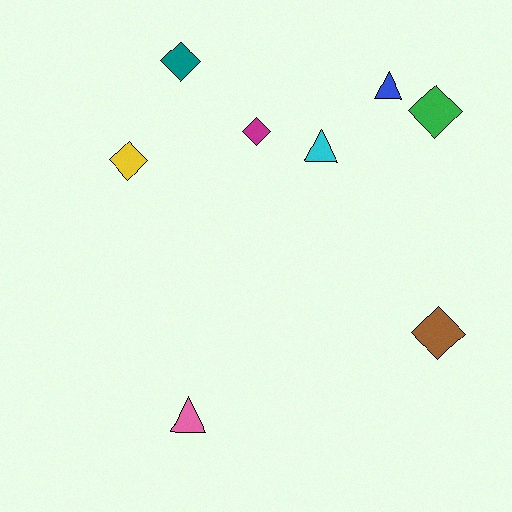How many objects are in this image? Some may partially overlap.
There are 8 objects.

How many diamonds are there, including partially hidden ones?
There are 5 diamonds.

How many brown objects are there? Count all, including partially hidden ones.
There is 1 brown object.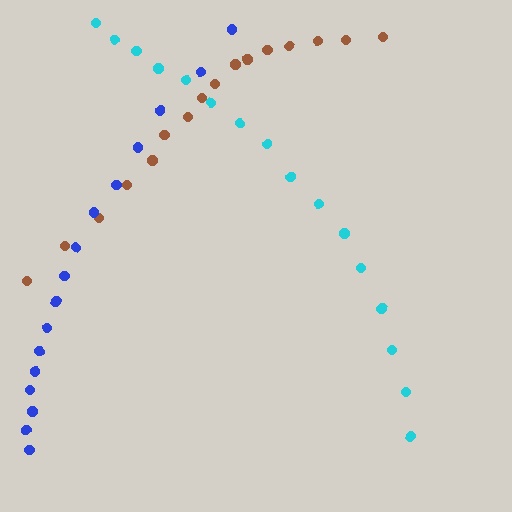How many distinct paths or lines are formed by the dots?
There are 3 distinct paths.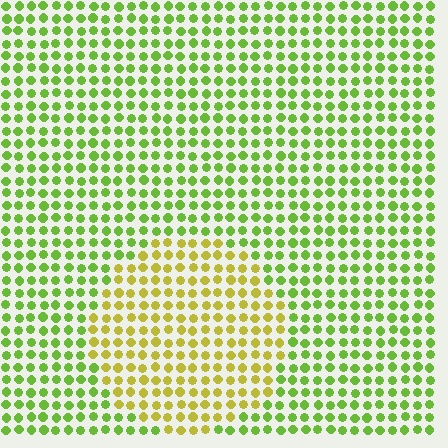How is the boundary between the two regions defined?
The boundary is defined purely by a slight shift in hue (about 38 degrees). Spacing, size, and orientation are identical on both sides.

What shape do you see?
I see a circle.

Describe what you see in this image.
The image is filled with small lime elements in a uniform arrangement. A circle-shaped region is visible where the elements are tinted to a slightly different hue, forming a subtle color boundary.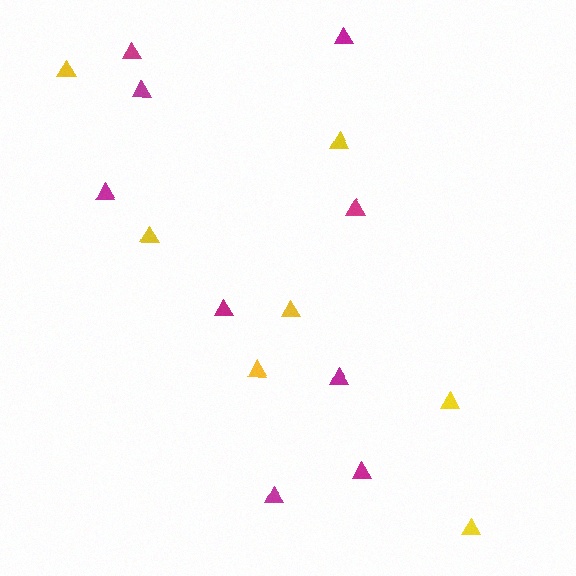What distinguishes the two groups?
There are 2 groups: one group of magenta triangles (9) and one group of yellow triangles (7).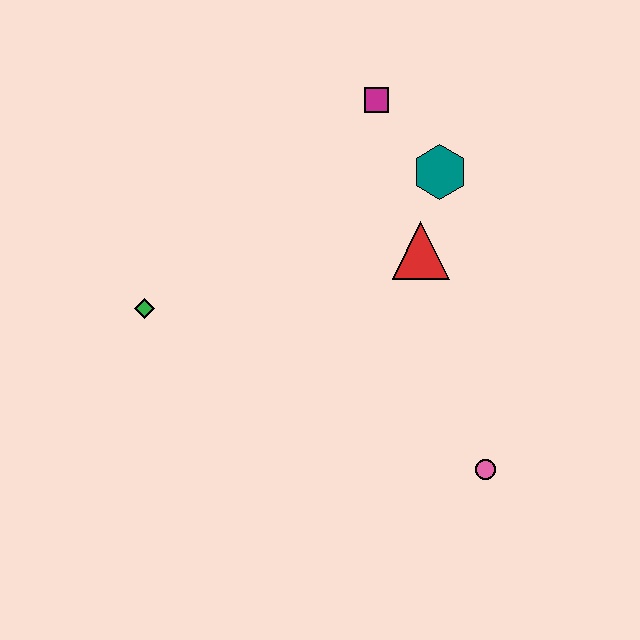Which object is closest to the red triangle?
The teal hexagon is closest to the red triangle.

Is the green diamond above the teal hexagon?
No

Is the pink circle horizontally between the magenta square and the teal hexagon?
No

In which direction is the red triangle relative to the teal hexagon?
The red triangle is below the teal hexagon.